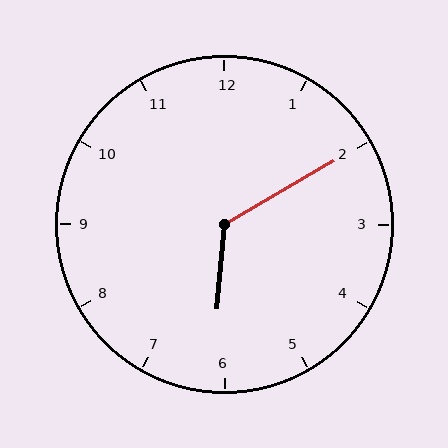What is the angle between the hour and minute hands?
Approximately 125 degrees.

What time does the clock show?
6:10.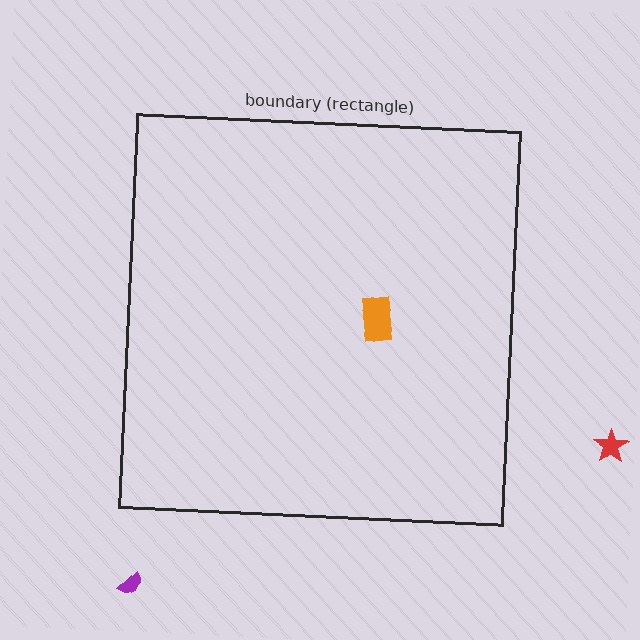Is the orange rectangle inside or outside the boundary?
Inside.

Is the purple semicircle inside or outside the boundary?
Outside.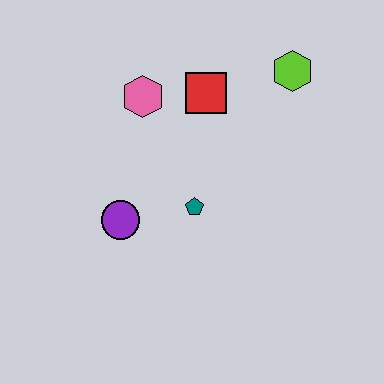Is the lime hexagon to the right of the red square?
Yes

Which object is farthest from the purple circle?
The lime hexagon is farthest from the purple circle.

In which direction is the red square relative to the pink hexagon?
The red square is to the right of the pink hexagon.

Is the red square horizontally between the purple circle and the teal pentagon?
No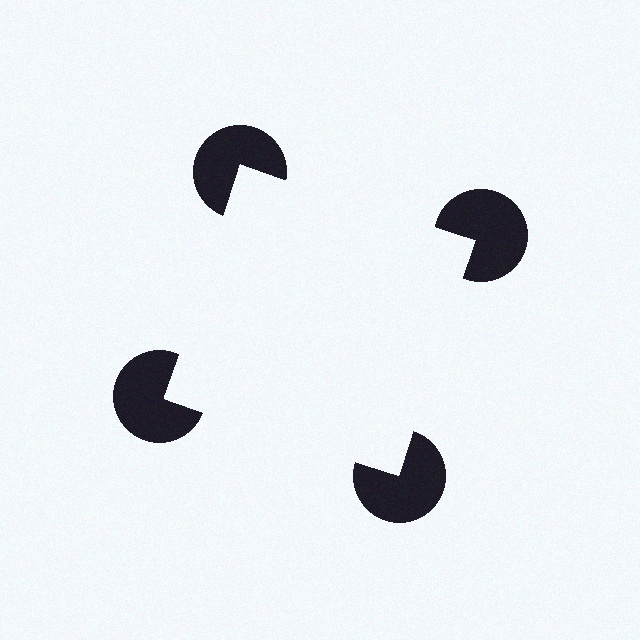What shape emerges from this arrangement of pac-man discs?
An illusory square — its edges are inferred from the aligned wedge cuts in the pac-man discs, not physically drawn.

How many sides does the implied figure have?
4 sides.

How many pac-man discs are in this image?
There are 4 — one at each vertex of the illusory square.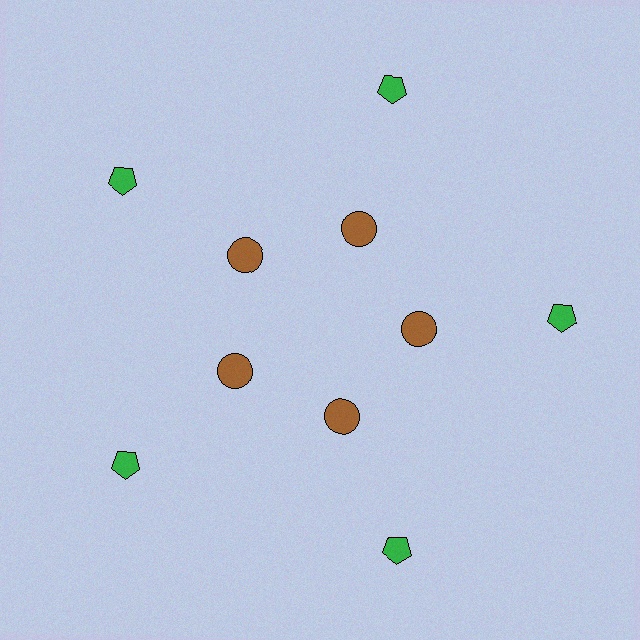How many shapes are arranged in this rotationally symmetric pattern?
There are 10 shapes, arranged in 5 groups of 2.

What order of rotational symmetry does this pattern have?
This pattern has 5-fold rotational symmetry.